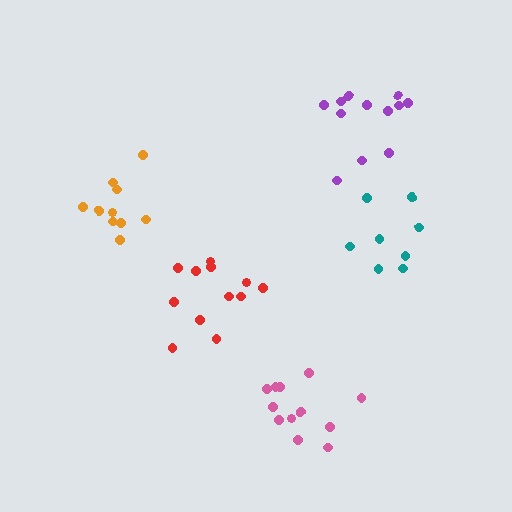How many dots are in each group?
Group 1: 12 dots, Group 2: 10 dots, Group 3: 12 dots, Group 4: 12 dots, Group 5: 8 dots (54 total).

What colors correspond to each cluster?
The clusters are colored: red, orange, purple, pink, teal.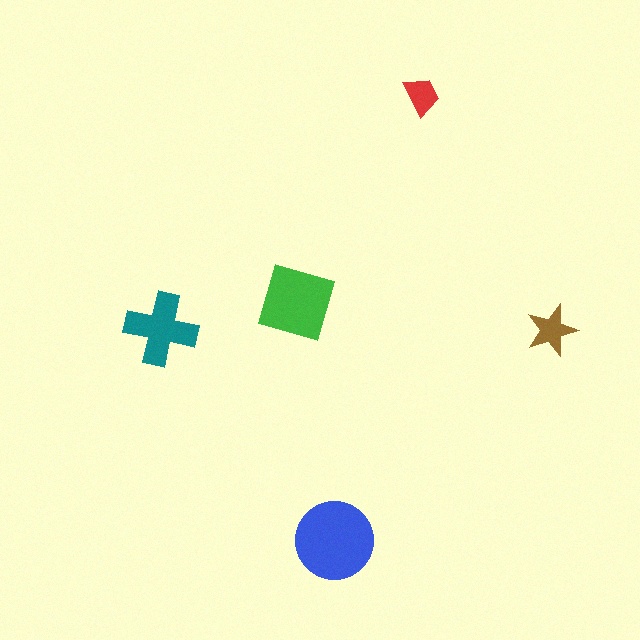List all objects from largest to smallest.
The blue circle, the green diamond, the teal cross, the brown star, the red trapezoid.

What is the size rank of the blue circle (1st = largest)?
1st.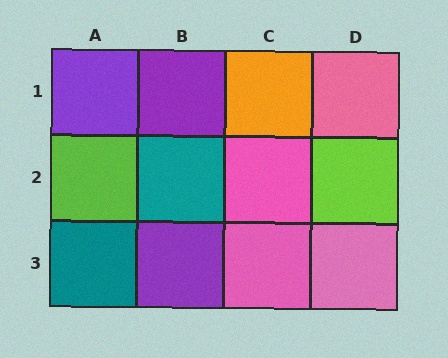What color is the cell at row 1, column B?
Purple.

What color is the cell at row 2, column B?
Teal.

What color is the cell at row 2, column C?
Pink.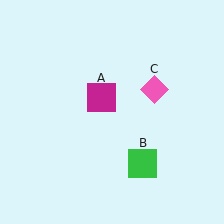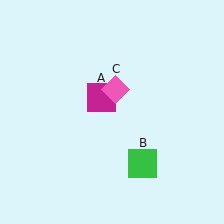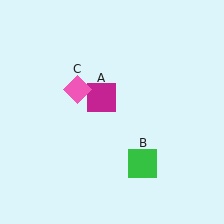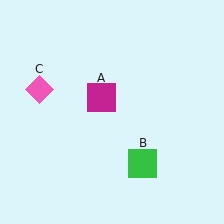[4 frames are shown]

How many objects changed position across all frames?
1 object changed position: pink diamond (object C).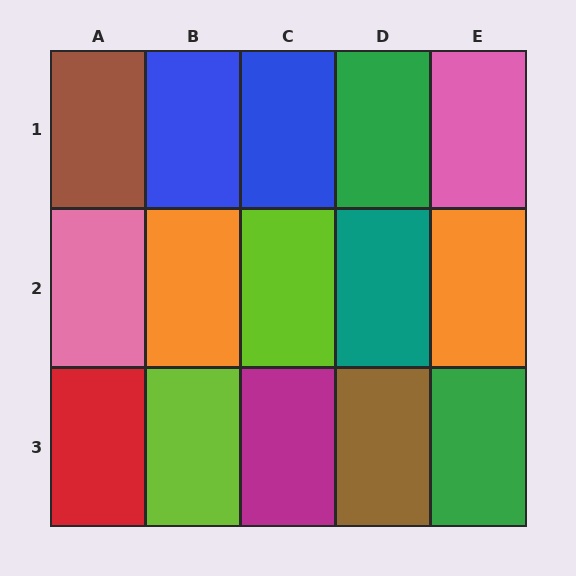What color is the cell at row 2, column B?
Orange.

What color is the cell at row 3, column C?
Magenta.